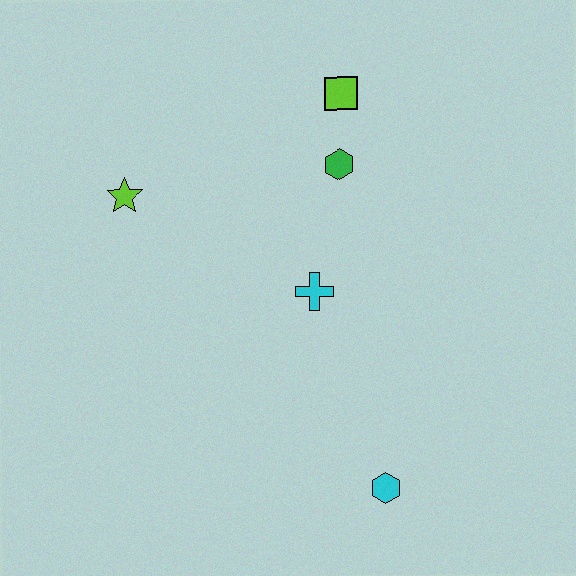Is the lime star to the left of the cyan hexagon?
Yes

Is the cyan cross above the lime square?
No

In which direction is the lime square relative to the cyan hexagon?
The lime square is above the cyan hexagon.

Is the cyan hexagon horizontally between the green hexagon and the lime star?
No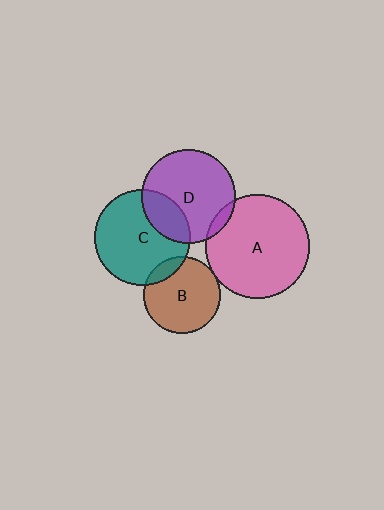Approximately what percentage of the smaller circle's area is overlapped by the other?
Approximately 15%.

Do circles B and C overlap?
Yes.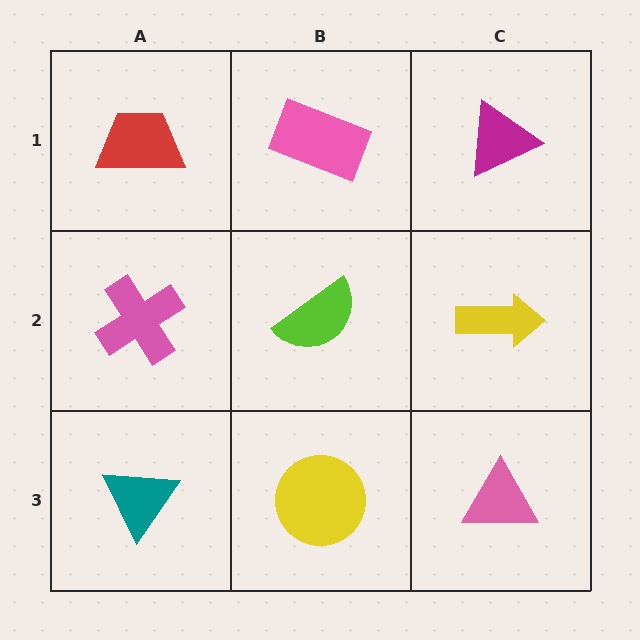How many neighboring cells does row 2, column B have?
4.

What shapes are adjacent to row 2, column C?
A magenta triangle (row 1, column C), a pink triangle (row 3, column C), a lime semicircle (row 2, column B).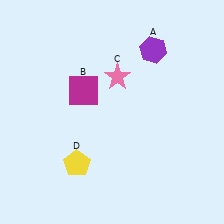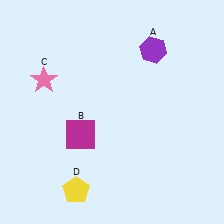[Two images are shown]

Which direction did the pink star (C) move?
The pink star (C) moved left.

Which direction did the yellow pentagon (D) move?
The yellow pentagon (D) moved down.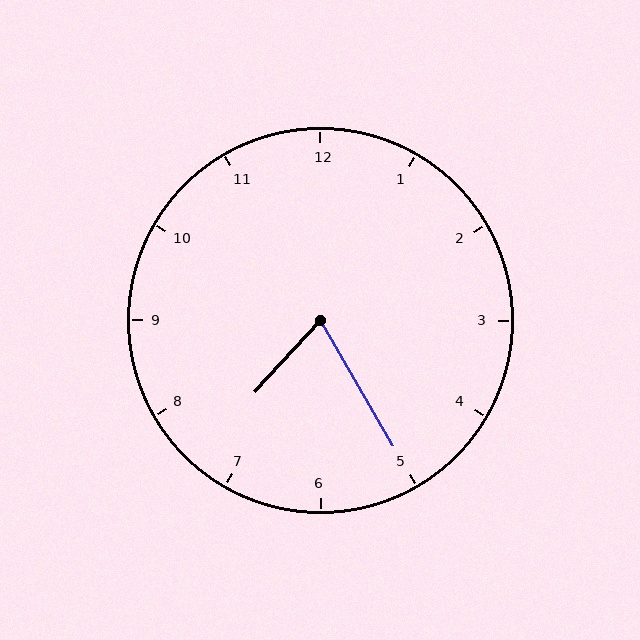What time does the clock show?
7:25.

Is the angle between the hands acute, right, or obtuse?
It is acute.